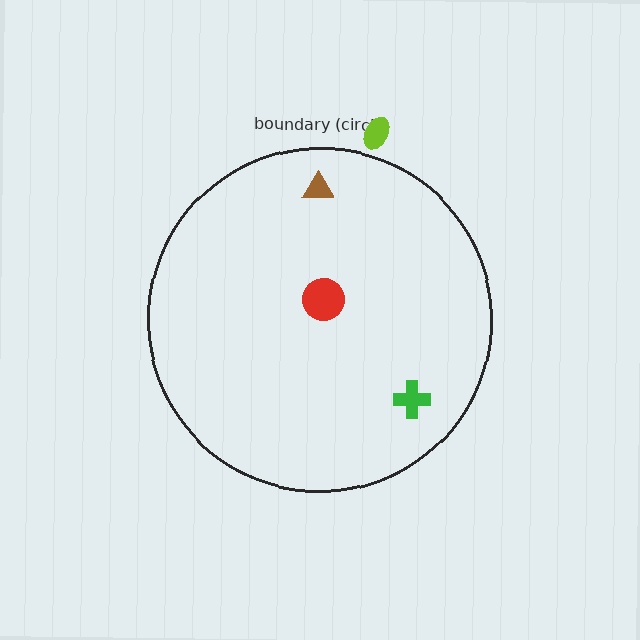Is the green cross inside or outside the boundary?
Inside.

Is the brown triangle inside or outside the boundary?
Inside.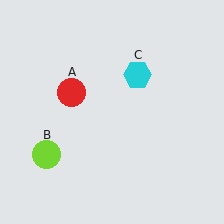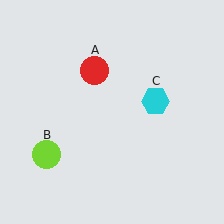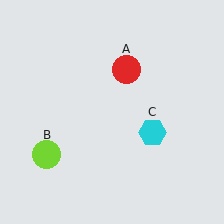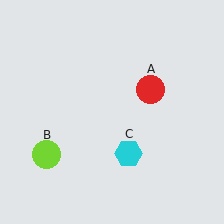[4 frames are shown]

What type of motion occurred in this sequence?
The red circle (object A), cyan hexagon (object C) rotated clockwise around the center of the scene.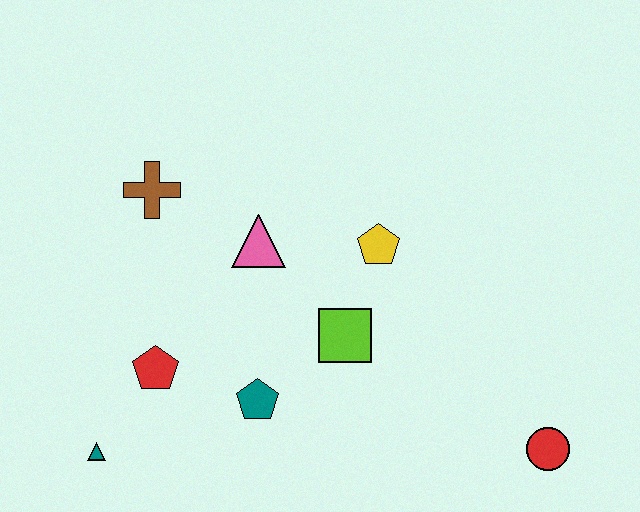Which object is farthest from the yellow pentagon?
The teal triangle is farthest from the yellow pentagon.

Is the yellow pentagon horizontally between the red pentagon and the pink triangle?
No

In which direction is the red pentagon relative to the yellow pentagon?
The red pentagon is to the left of the yellow pentagon.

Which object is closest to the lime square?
The yellow pentagon is closest to the lime square.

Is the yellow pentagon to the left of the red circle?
Yes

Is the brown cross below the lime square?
No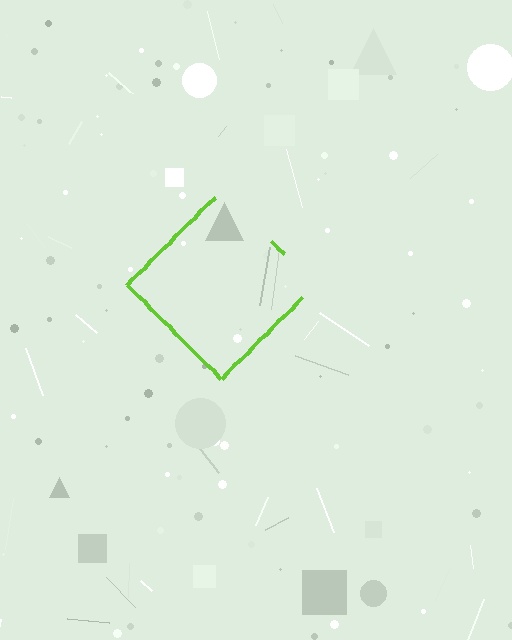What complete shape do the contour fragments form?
The contour fragments form a diamond.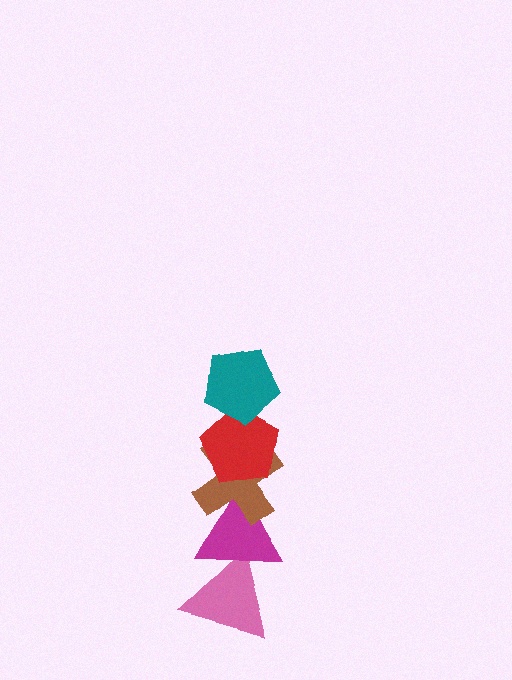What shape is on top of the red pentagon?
The teal pentagon is on top of the red pentagon.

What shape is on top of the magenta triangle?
The brown cross is on top of the magenta triangle.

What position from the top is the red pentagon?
The red pentagon is 2nd from the top.